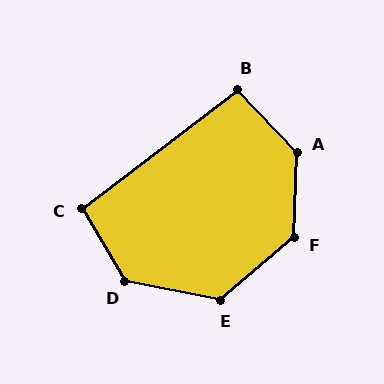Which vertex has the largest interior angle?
A, at approximately 135 degrees.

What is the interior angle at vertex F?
Approximately 132 degrees (obtuse).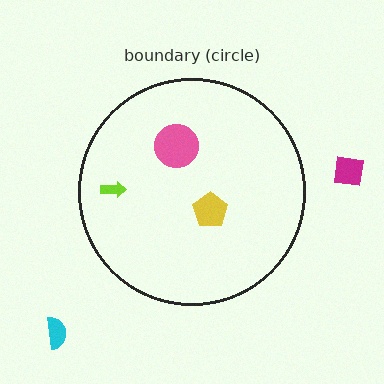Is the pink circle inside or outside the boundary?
Inside.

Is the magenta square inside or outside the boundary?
Outside.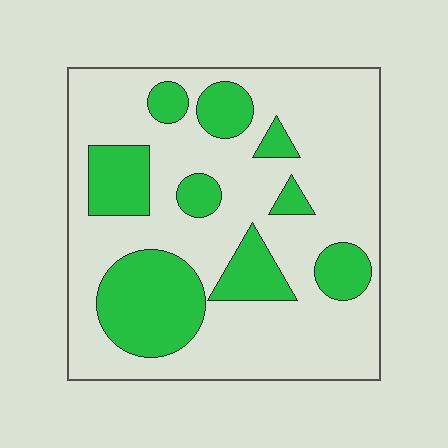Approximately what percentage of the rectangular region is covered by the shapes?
Approximately 30%.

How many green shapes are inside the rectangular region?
9.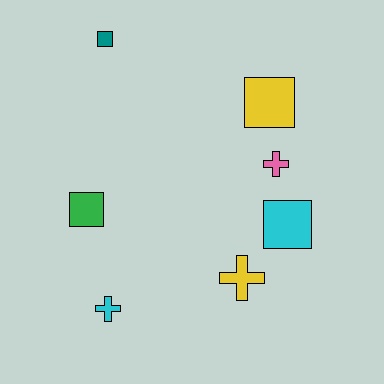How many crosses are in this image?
There are 3 crosses.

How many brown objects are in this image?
There are no brown objects.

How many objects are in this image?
There are 7 objects.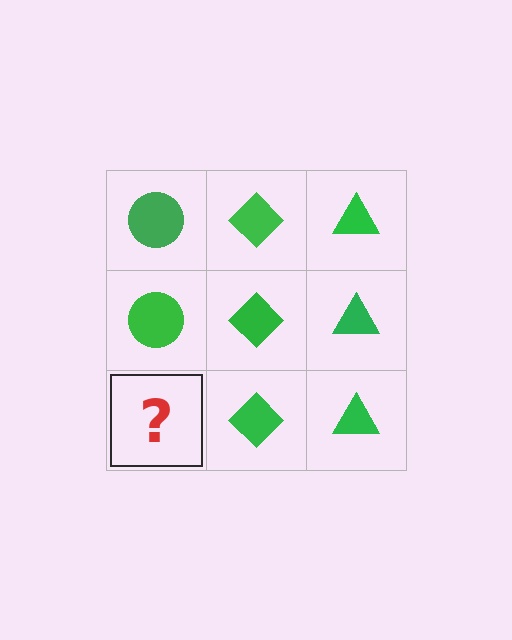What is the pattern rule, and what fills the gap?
The rule is that each column has a consistent shape. The gap should be filled with a green circle.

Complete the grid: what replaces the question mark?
The question mark should be replaced with a green circle.